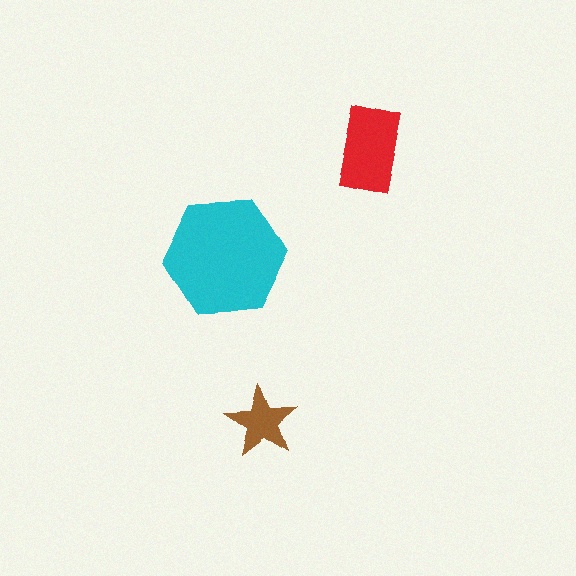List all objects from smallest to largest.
The brown star, the red rectangle, the cyan hexagon.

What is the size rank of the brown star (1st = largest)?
3rd.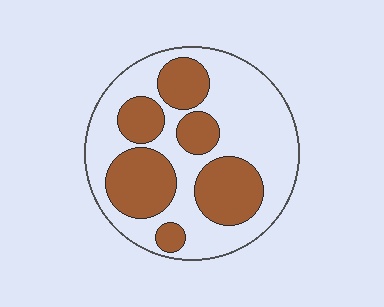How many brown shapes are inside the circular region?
6.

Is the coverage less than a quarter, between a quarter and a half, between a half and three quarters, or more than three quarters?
Between a quarter and a half.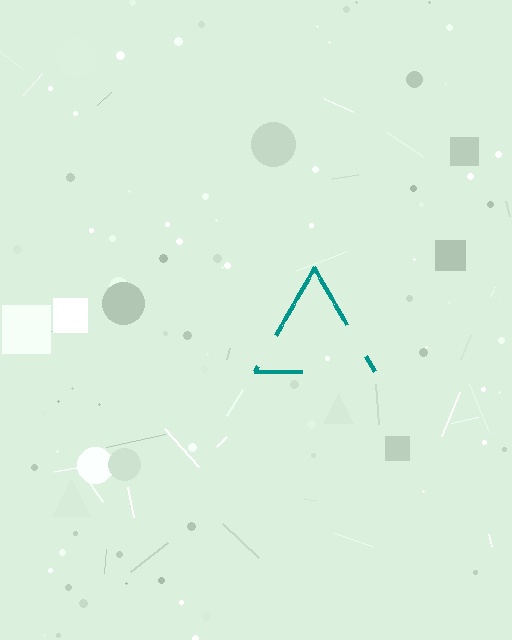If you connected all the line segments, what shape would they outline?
They would outline a triangle.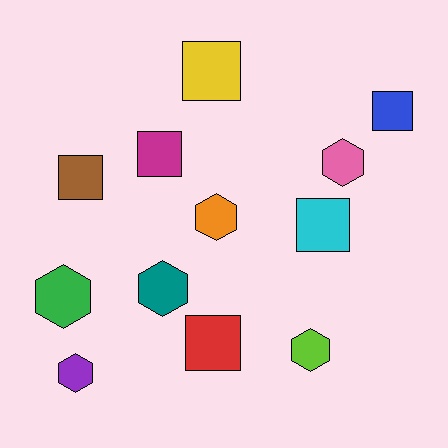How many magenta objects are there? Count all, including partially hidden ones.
There is 1 magenta object.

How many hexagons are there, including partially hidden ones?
There are 6 hexagons.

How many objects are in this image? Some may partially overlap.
There are 12 objects.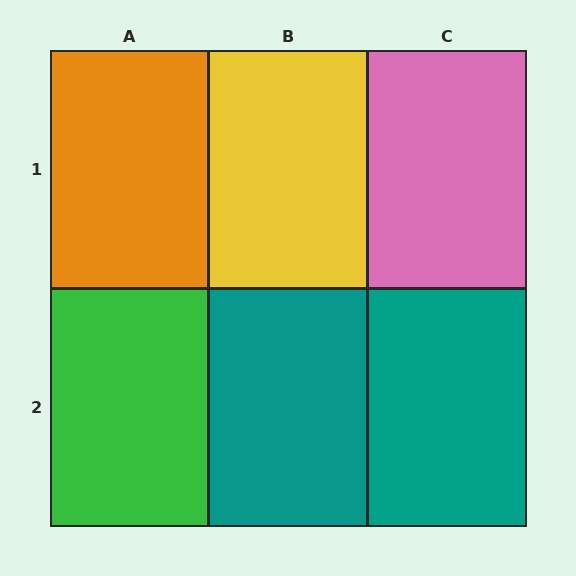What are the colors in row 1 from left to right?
Orange, yellow, pink.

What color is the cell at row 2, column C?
Teal.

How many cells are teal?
2 cells are teal.